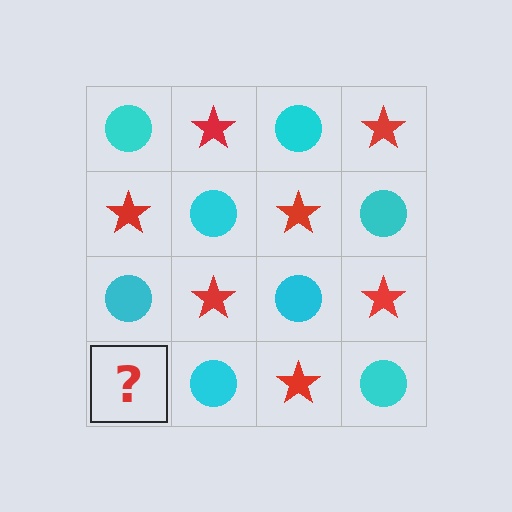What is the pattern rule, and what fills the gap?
The rule is that it alternates cyan circle and red star in a checkerboard pattern. The gap should be filled with a red star.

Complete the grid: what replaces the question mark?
The question mark should be replaced with a red star.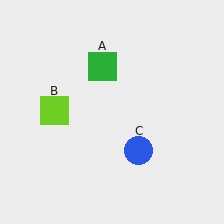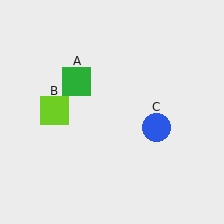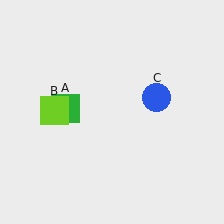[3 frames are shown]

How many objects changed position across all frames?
2 objects changed position: green square (object A), blue circle (object C).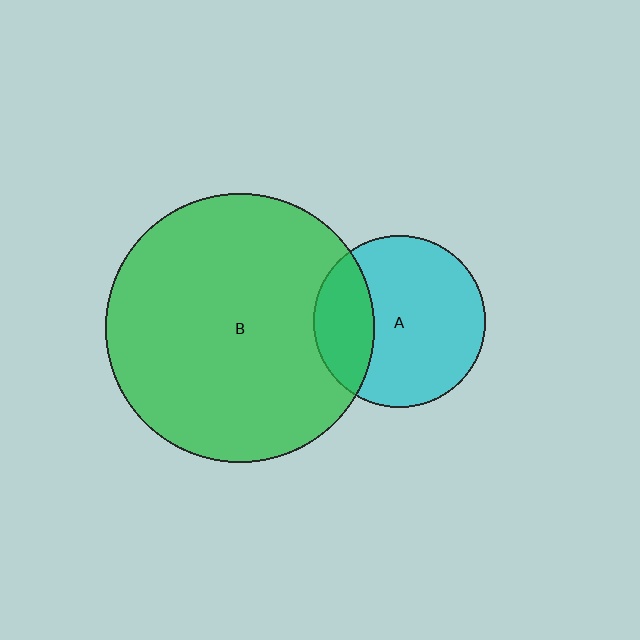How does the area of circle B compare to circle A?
Approximately 2.4 times.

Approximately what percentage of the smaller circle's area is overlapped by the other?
Approximately 25%.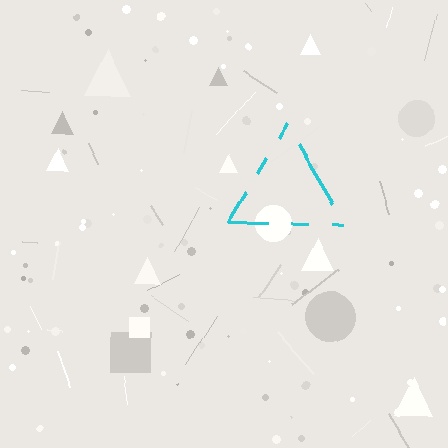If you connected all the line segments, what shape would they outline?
They would outline a triangle.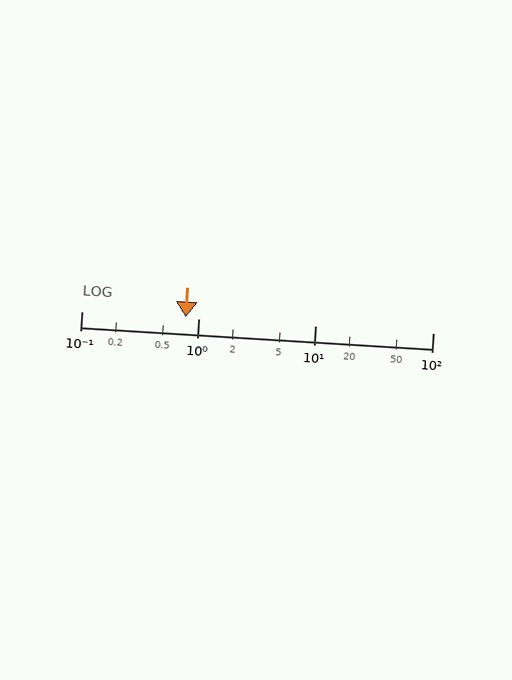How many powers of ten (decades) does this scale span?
The scale spans 3 decades, from 0.1 to 100.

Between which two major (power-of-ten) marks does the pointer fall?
The pointer is between 0.1 and 1.